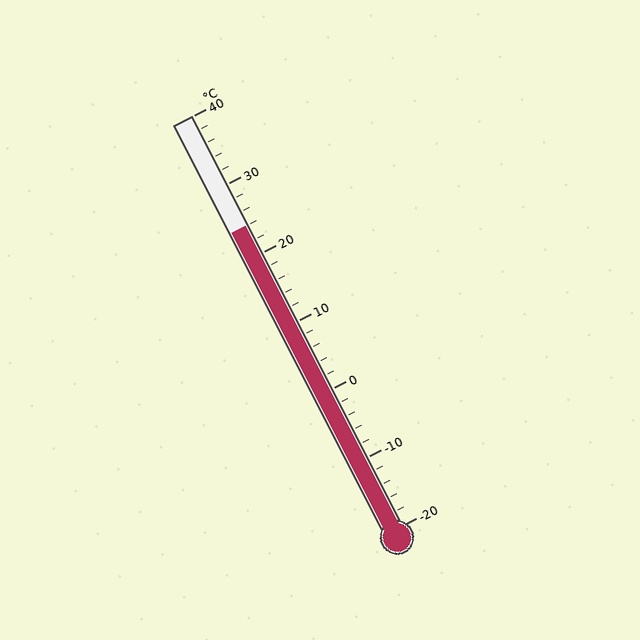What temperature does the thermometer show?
The thermometer shows approximately 24°C.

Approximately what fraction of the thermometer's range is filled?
The thermometer is filled to approximately 75% of its range.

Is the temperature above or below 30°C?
The temperature is below 30°C.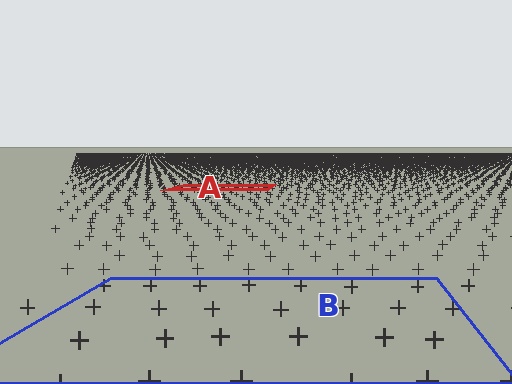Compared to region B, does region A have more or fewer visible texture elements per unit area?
Region A has more texture elements per unit area — they are packed more densely because it is farther away.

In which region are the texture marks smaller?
The texture marks are smaller in region A, because it is farther away.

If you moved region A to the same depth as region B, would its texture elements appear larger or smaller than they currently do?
They would appear larger. At a closer depth, the same texture elements are projected at a bigger on-screen size.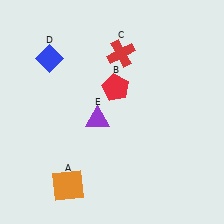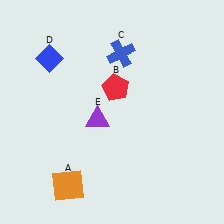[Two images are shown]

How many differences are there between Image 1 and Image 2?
There is 1 difference between the two images.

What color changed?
The cross (C) changed from red in Image 1 to blue in Image 2.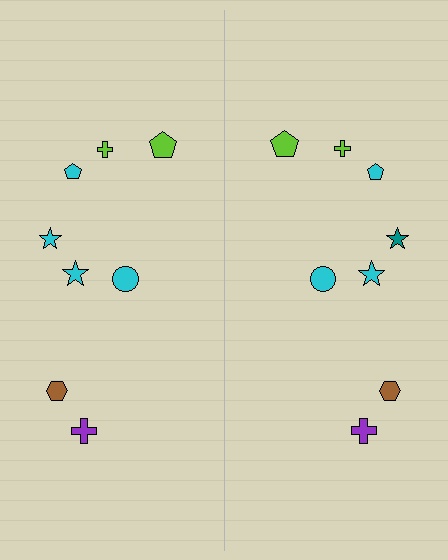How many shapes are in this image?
There are 16 shapes in this image.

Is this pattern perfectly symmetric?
No, the pattern is not perfectly symmetric. The teal star on the right side breaks the symmetry — its mirror counterpart is cyan.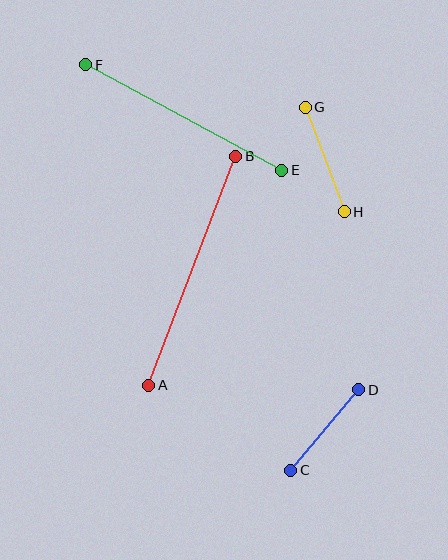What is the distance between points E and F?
The distance is approximately 223 pixels.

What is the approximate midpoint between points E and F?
The midpoint is at approximately (184, 117) pixels.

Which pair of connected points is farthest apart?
Points A and B are farthest apart.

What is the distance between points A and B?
The distance is approximately 245 pixels.